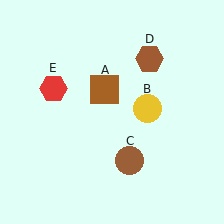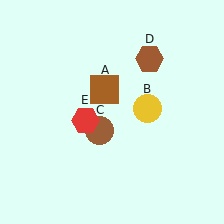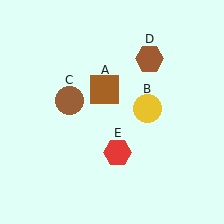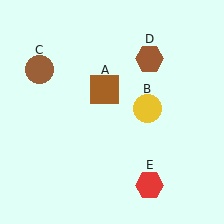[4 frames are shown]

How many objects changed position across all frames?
2 objects changed position: brown circle (object C), red hexagon (object E).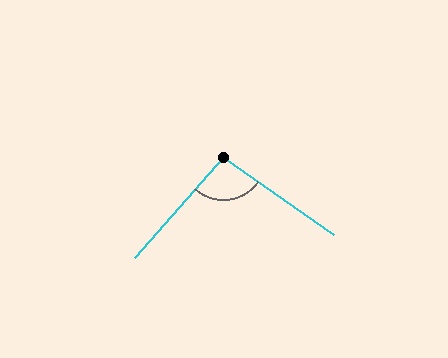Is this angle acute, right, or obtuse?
It is obtuse.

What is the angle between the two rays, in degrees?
Approximately 96 degrees.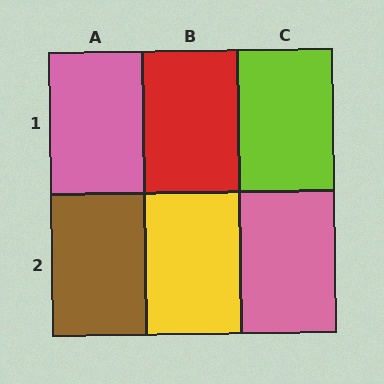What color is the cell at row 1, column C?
Lime.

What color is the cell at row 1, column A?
Pink.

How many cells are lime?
1 cell is lime.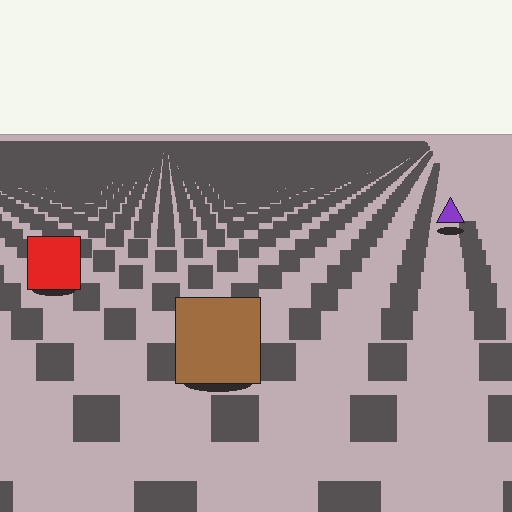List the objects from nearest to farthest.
From nearest to farthest: the brown square, the red square, the purple triangle.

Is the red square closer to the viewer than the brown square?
No. The brown square is closer — you can tell from the texture gradient: the ground texture is coarser near it.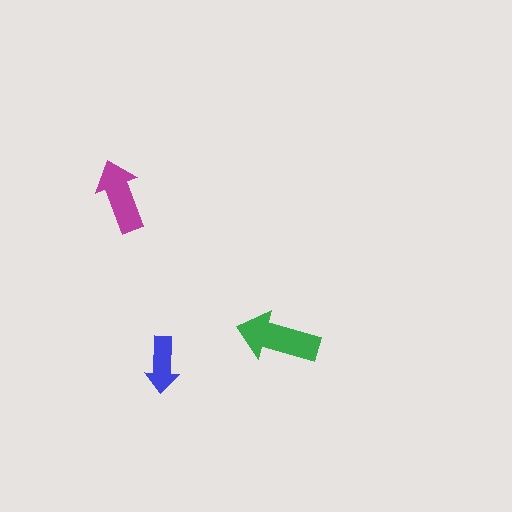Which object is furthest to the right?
The green arrow is rightmost.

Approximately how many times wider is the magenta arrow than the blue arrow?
About 1.5 times wider.